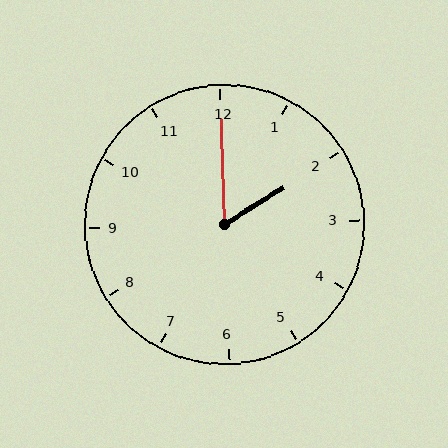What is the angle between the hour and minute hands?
Approximately 60 degrees.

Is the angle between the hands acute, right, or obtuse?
It is acute.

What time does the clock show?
2:00.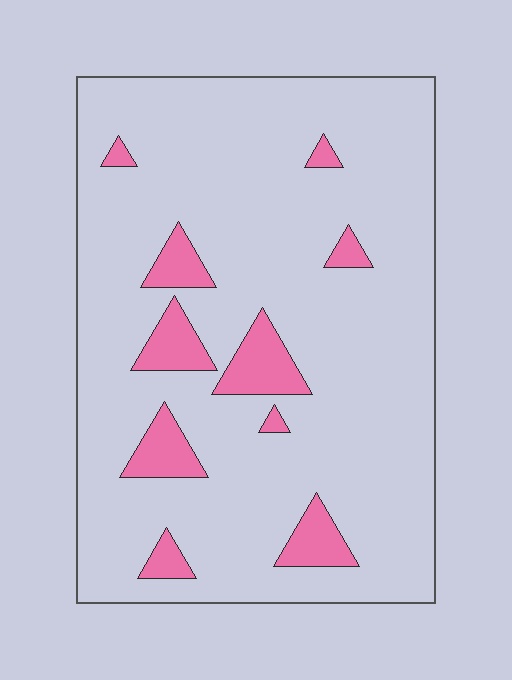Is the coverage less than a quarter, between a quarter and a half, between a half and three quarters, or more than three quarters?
Less than a quarter.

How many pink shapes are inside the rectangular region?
10.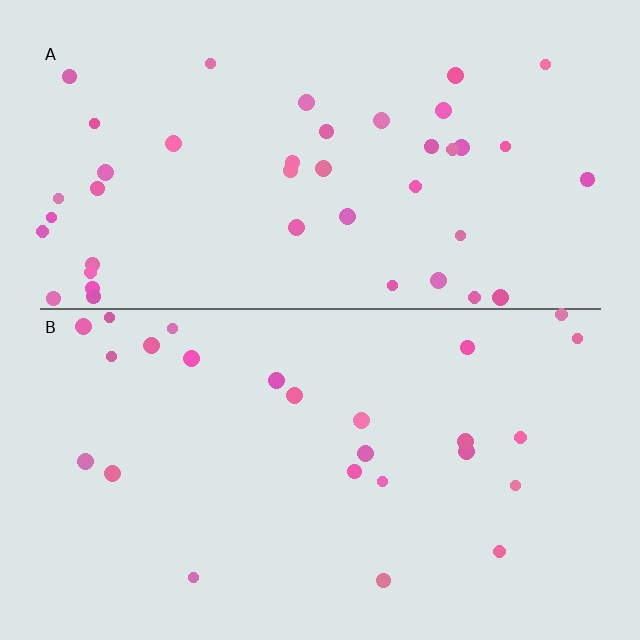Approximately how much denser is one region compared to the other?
Approximately 1.6× — region A over region B.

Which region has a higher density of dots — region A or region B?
A (the top).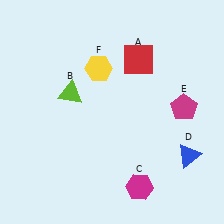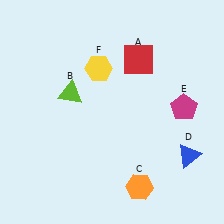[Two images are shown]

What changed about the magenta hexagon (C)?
In Image 1, C is magenta. In Image 2, it changed to orange.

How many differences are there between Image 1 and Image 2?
There is 1 difference between the two images.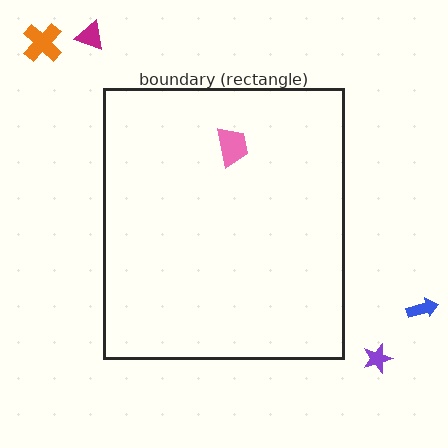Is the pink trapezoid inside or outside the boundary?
Inside.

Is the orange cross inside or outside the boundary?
Outside.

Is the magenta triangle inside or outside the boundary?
Outside.